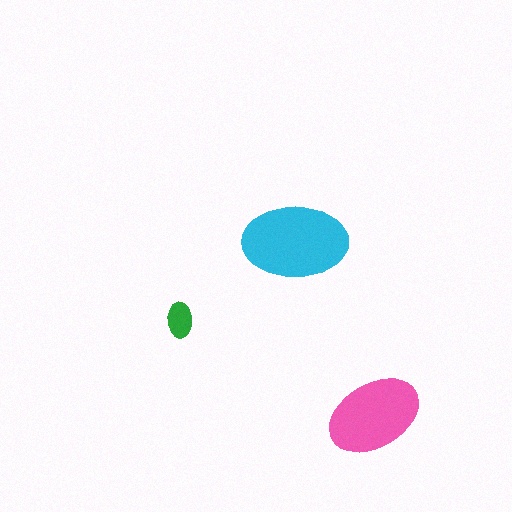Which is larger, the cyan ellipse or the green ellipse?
The cyan one.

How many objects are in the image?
There are 3 objects in the image.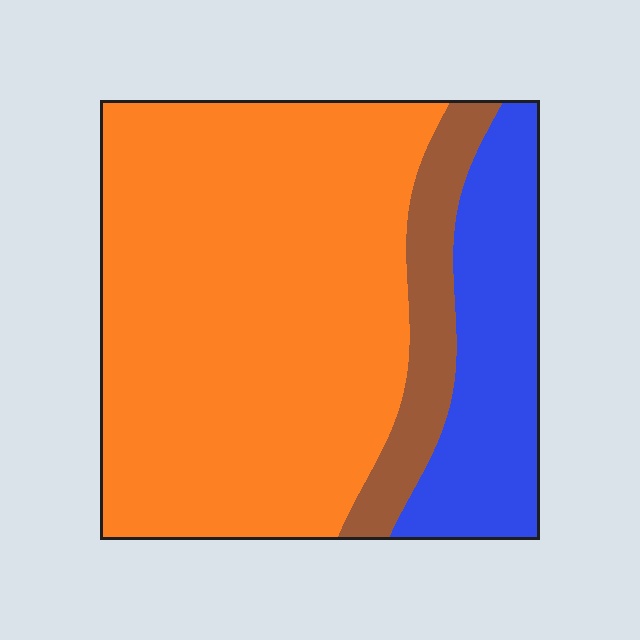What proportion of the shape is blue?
Blue covers roughly 20% of the shape.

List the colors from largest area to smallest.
From largest to smallest: orange, blue, brown.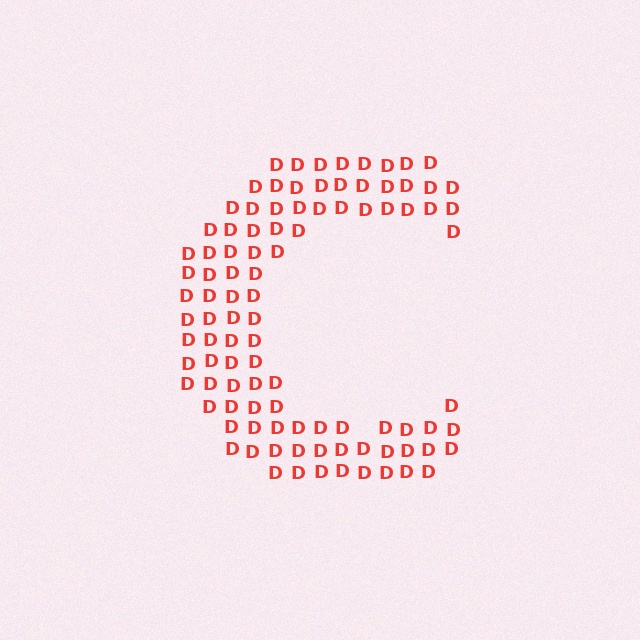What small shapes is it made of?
It is made of small letter D's.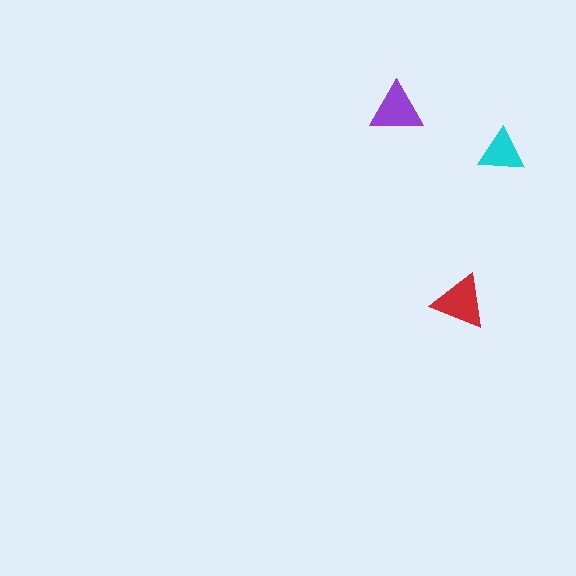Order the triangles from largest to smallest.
the red one, the purple one, the cyan one.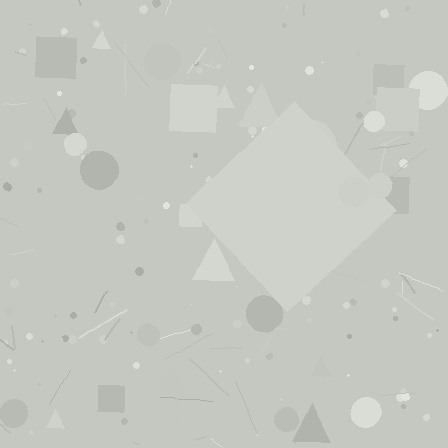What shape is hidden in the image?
A diamond is hidden in the image.